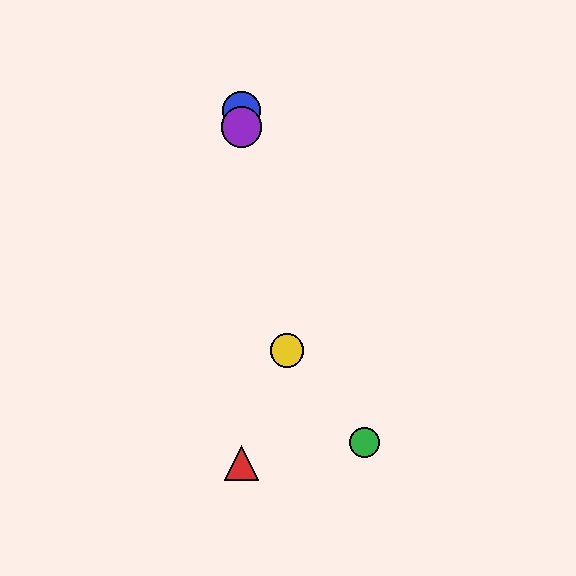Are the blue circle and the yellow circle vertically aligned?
No, the blue circle is at x≈242 and the yellow circle is at x≈287.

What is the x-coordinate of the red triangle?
The red triangle is at x≈242.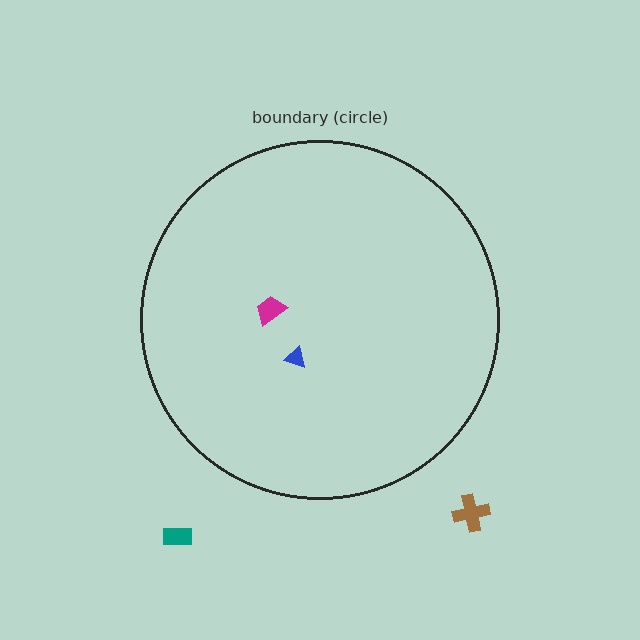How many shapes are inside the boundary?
2 inside, 2 outside.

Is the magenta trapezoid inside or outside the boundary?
Inside.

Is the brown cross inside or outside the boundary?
Outside.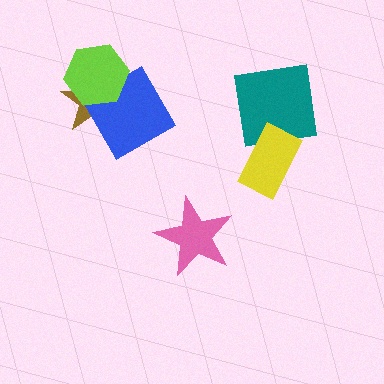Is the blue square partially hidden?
Yes, it is partially covered by another shape.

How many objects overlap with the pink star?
0 objects overlap with the pink star.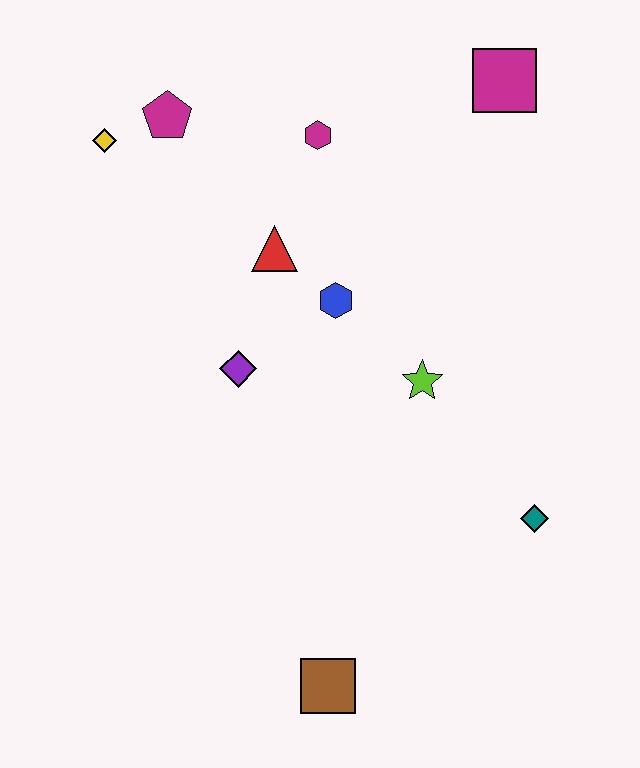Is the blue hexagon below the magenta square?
Yes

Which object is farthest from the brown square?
The magenta square is farthest from the brown square.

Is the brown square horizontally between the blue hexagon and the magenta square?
No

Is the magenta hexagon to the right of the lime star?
No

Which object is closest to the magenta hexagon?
The red triangle is closest to the magenta hexagon.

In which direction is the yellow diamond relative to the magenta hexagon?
The yellow diamond is to the left of the magenta hexagon.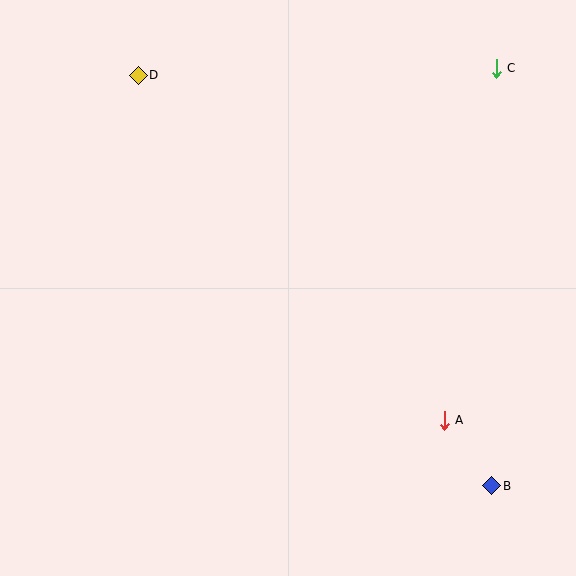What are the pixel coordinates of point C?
Point C is at (496, 68).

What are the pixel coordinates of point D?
Point D is at (138, 75).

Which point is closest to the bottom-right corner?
Point B is closest to the bottom-right corner.